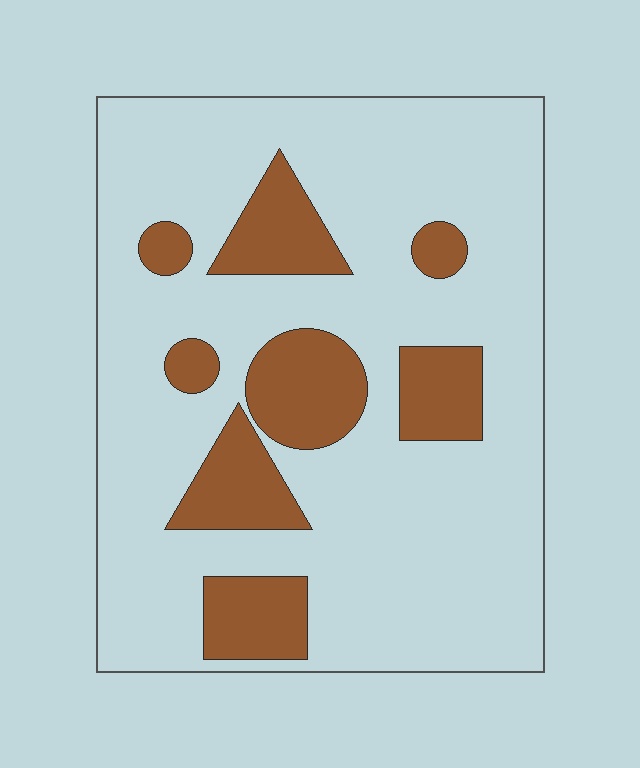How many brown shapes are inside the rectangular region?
8.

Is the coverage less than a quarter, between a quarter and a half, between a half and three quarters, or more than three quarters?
Less than a quarter.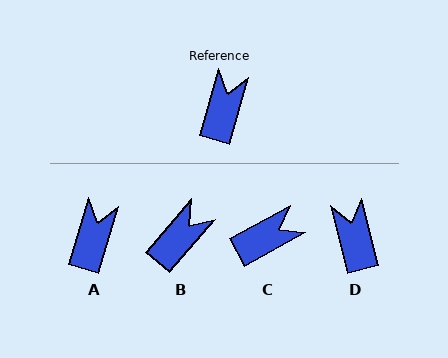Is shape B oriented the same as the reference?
No, it is off by about 24 degrees.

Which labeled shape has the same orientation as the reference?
A.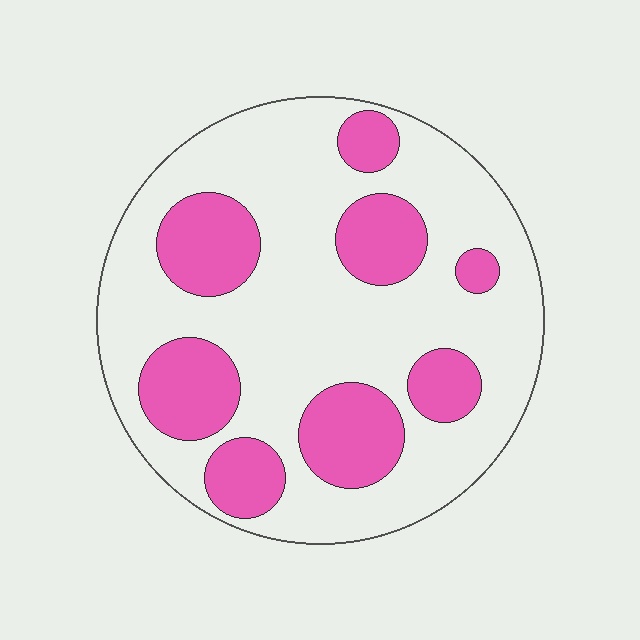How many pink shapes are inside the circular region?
8.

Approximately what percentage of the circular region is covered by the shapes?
Approximately 30%.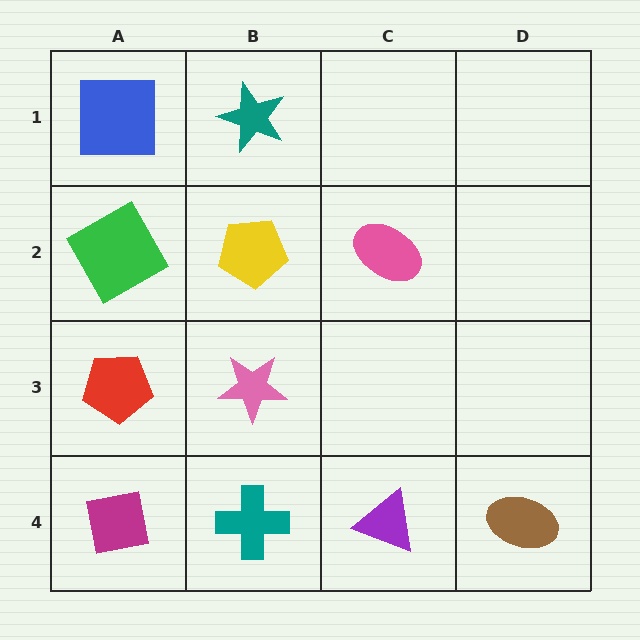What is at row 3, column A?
A red pentagon.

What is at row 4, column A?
A magenta square.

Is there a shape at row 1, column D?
No, that cell is empty.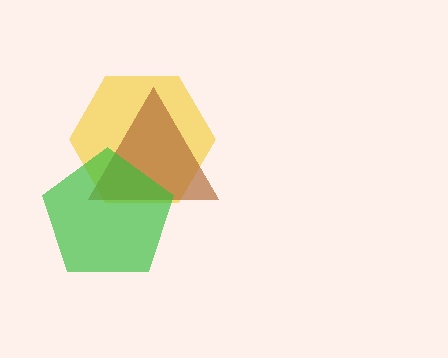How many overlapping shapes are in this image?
There are 3 overlapping shapes in the image.